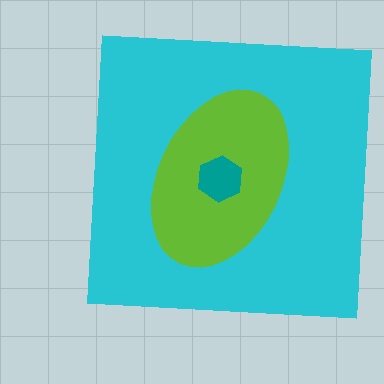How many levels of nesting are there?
3.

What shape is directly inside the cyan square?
The lime ellipse.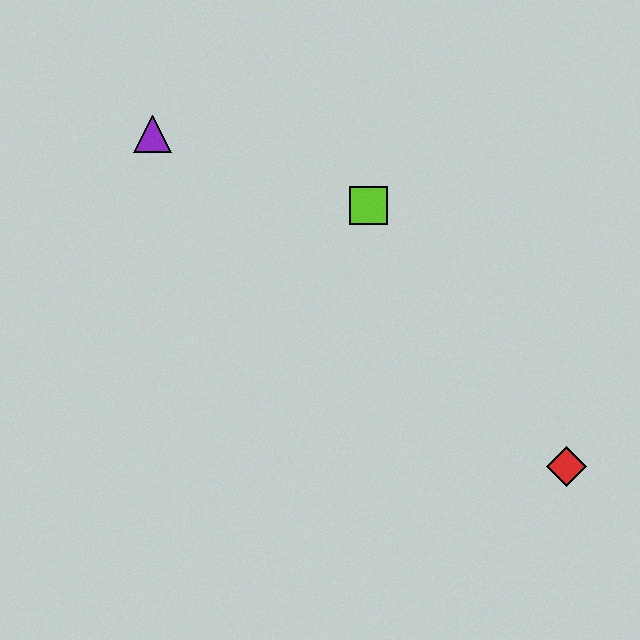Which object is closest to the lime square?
The purple triangle is closest to the lime square.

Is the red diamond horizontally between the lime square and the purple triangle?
No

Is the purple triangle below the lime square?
No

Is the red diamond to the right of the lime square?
Yes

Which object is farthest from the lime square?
The red diamond is farthest from the lime square.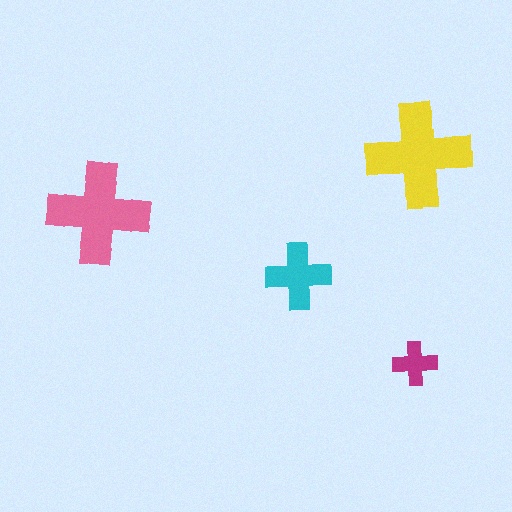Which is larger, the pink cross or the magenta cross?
The pink one.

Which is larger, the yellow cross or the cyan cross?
The yellow one.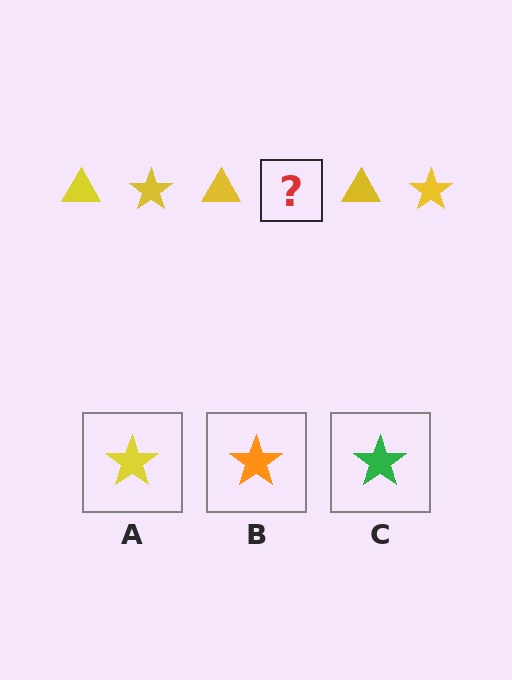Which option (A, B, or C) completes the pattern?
A.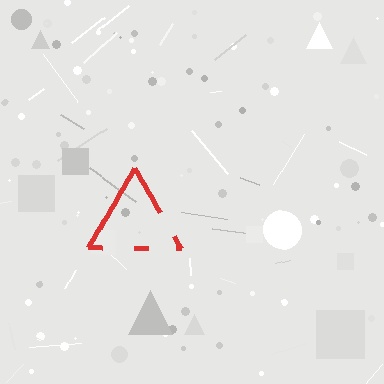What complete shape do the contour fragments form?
The contour fragments form a triangle.